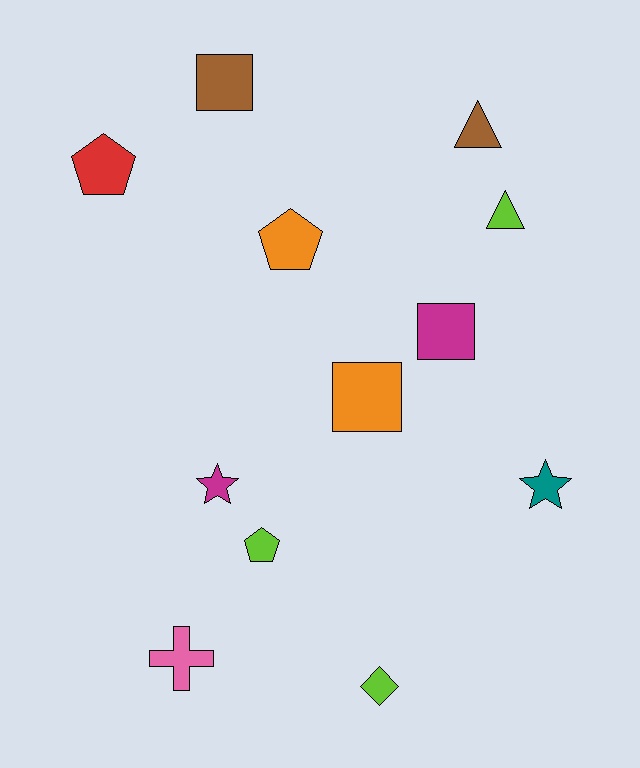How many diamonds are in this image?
There is 1 diamond.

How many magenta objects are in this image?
There are 2 magenta objects.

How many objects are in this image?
There are 12 objects.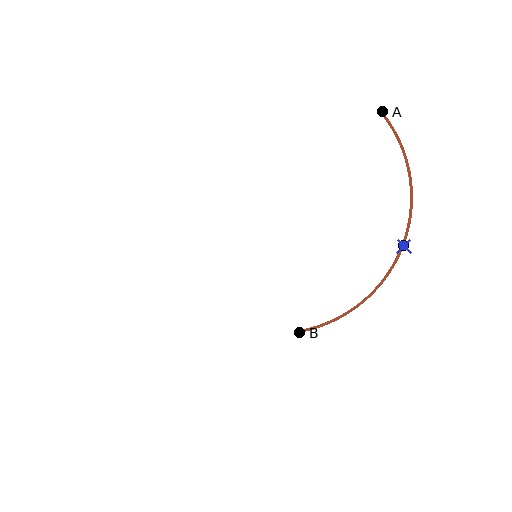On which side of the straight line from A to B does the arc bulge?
The arc bulges to the right of the straight line connecting A and B.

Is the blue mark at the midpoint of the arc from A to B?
Yes. The blue mark lies on the arc at equal arc-length from both A and B — it is the arc midpoint.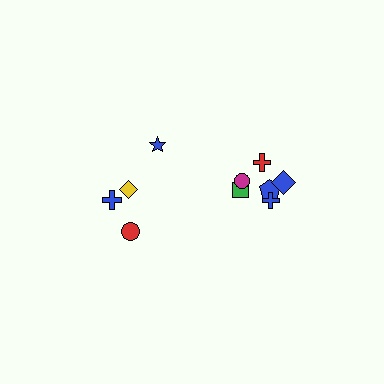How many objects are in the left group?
There are 4 objects.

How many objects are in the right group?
There are 6 objects.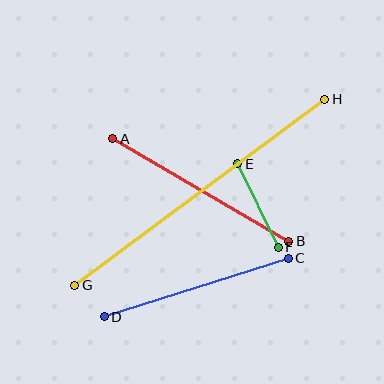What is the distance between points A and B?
The distance is approximately 204 pixels.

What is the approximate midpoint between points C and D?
The midpoint is at approximately (196, 288) pixels.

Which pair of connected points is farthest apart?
Points G and H are farthest apart.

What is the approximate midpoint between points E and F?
The midpoint is at approximately (258, 205) pixels.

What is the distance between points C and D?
The distance is approximately 193 pixels.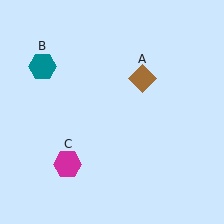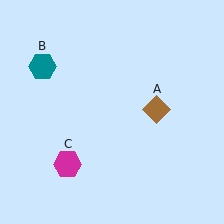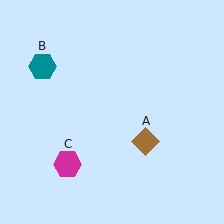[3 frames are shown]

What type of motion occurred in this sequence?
The brown diamond (object A) rotated clockwise around the center of the scene.